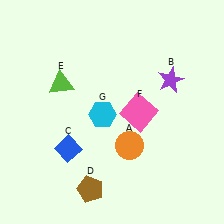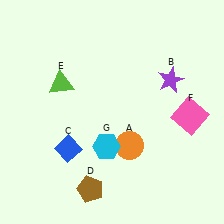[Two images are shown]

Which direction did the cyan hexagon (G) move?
The cyan hexagon (G) moved down.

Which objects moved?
The objects that moved are: the pink square (F), the cyan hexagon (G).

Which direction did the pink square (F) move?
The pink square (F) moved right.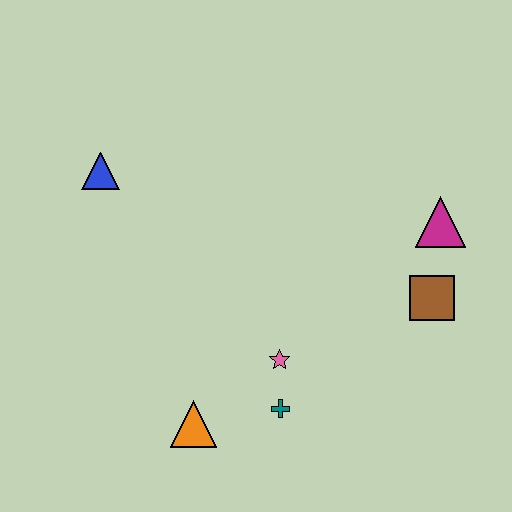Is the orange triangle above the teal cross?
No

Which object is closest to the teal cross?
The pink star is closest to the teal cross.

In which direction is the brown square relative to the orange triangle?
The brown square is to the right of the orange triangle.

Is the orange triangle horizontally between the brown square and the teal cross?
No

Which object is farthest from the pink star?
The blue triangle is farthest from the pink star.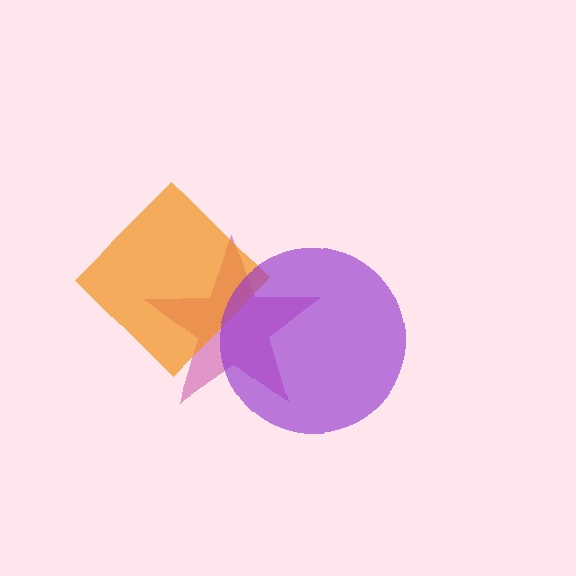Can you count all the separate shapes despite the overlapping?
Yes, there are 3 separate shapes.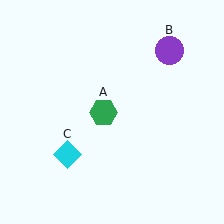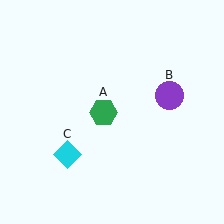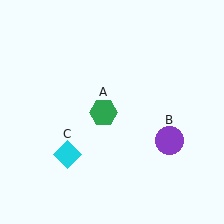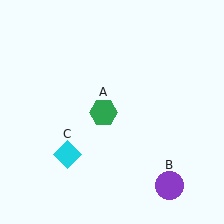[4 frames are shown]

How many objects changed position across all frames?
1 object changed position: purple circle (object B).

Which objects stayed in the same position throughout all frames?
Green hexagon (object A) and cyan diamond (object C) remained stationary.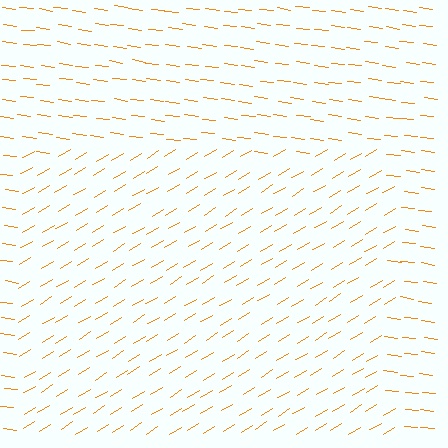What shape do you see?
I see a rectangle.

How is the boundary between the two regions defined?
The boundary is defined purely by a change in line orientation (approximately 38 degrees difference). All lines are the same color and thickness.